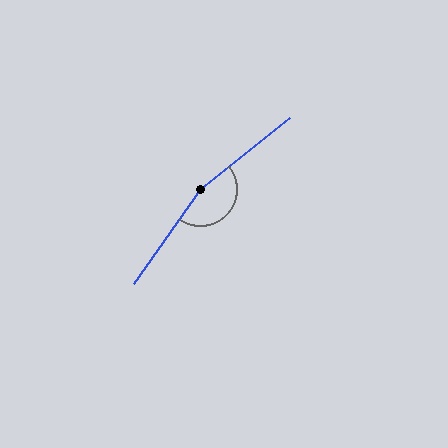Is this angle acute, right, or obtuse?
It is obtuse.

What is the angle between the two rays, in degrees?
Approximately 164 degrees.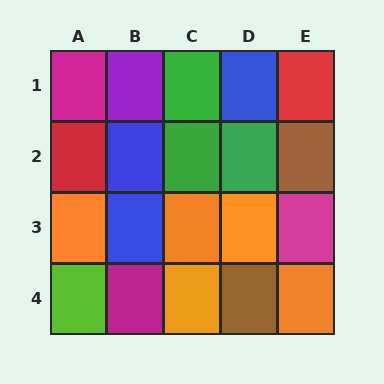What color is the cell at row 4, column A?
Lime.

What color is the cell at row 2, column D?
Green.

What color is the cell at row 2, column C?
Green.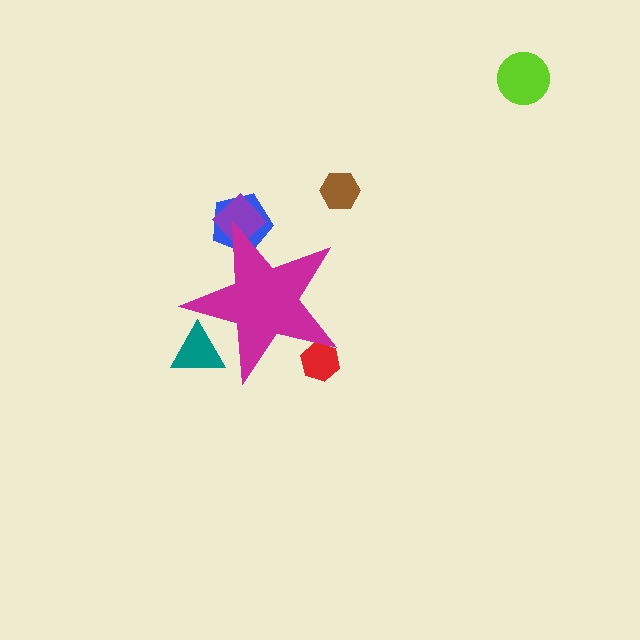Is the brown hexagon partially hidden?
No, the brown hexagon is fully visible.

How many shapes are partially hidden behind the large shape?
4 shapes are partially hidden.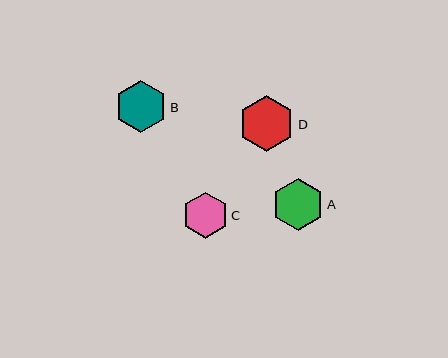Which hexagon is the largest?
Hexagon D is the largest with a size of approximately 56 pixels.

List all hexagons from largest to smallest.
From largest to smallest: D, A, B, C.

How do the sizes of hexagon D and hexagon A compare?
Hexagon D and hexagon A are approximately the same size.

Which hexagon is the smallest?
Hexagon C is the smallest with a size of approximately 46 pixels.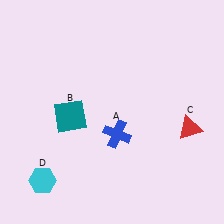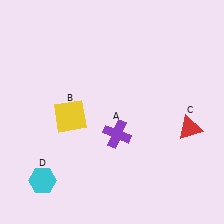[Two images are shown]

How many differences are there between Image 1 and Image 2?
There are 2 differences between the two images.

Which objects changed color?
A changed from blue to purple. B changed from teal to yellow.